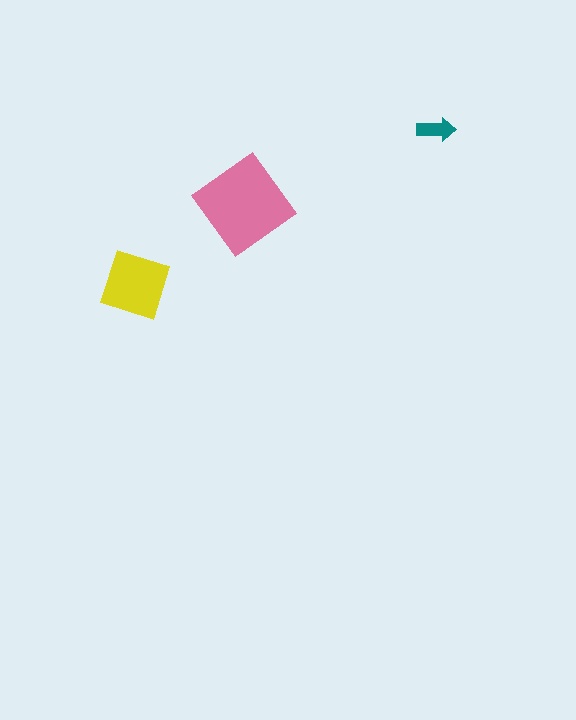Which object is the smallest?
The teal arrow.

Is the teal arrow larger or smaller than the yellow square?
Smaller.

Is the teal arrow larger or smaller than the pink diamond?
Smaller.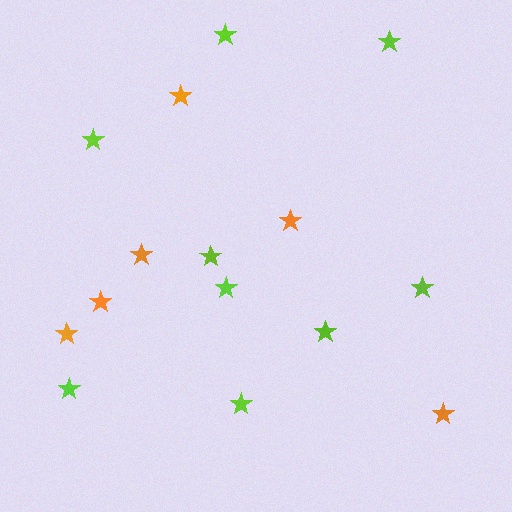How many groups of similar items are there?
There are 2 groups: one group of orange stars (6) and one group of lime stars (9).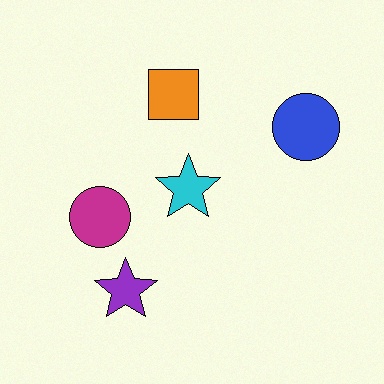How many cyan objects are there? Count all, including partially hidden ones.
There is 1 cyan object.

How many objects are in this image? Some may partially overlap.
There are 5 objects.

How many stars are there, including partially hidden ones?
There are 2 stars.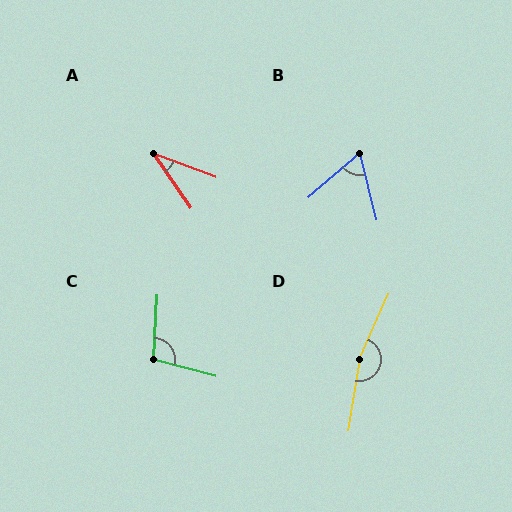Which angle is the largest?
D, at approximately 165 degrees.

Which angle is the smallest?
A, at approximately 35 degrees.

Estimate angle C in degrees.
Approximately 102 degrees.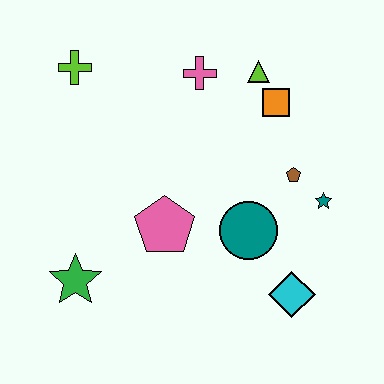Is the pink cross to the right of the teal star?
No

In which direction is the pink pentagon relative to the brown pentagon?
The pink pentagon is to the left of the brown pentagon.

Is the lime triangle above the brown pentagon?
Yes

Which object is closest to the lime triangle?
The orange square is closest to the lime triangle.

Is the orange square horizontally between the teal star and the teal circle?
Yes